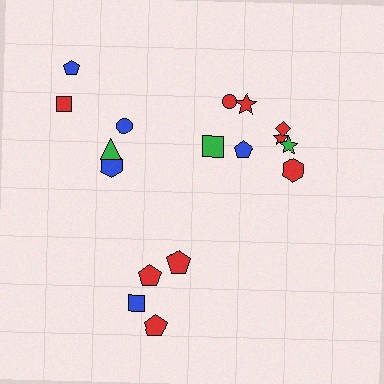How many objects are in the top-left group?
There are 5 objects.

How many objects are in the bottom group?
There are 4 objects.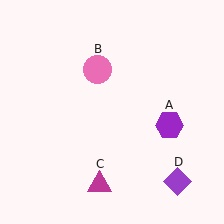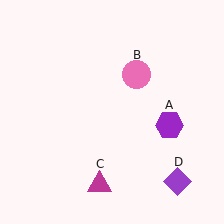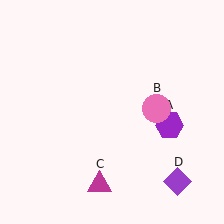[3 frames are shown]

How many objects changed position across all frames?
1 object changed position: pink circle (object B).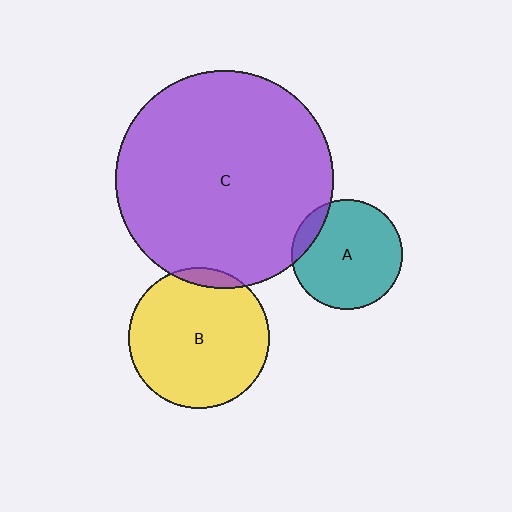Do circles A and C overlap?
Yes.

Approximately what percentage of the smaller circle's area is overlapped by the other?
Approximately 10%.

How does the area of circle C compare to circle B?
Approximately 2.4 times.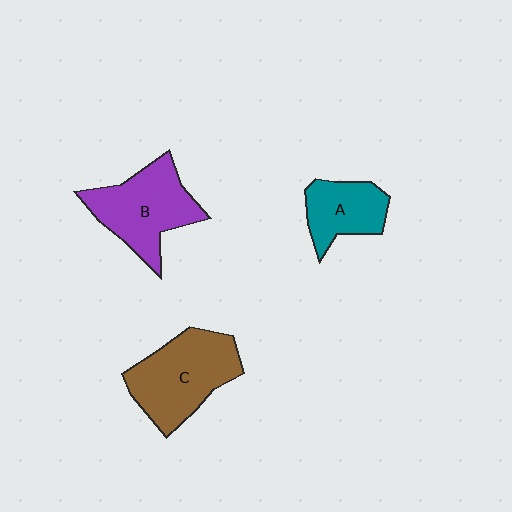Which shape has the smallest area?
Shape A (teal).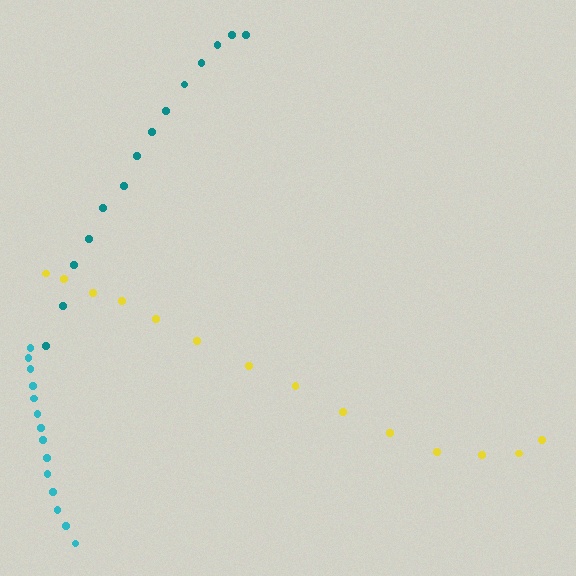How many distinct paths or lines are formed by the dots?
There are 3 distinct paths.